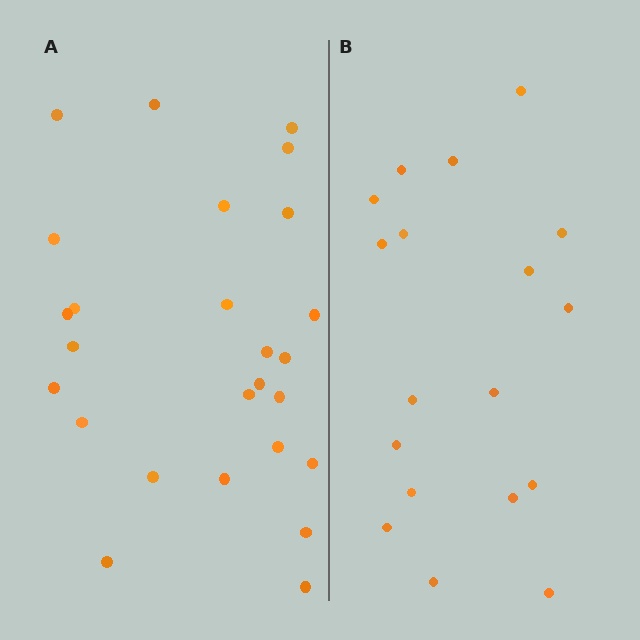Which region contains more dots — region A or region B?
Region A (the left region) has more dots.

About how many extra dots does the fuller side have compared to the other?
Region A has roughly 8 or so more dots than region B.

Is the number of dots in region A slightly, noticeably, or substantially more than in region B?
Region A has noticeably more, but not dramatically so. The ratio is roughly 1.4 to 1.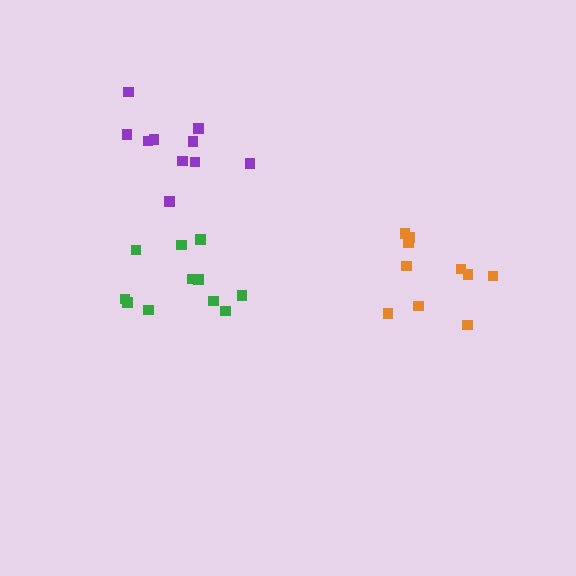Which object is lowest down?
The green cluster is bottommost.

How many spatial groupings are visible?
There are 3 spatial groupings.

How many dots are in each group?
Group 1: 10 dots, Group 2: 11 dots, Group 3: 10 dots (31 total).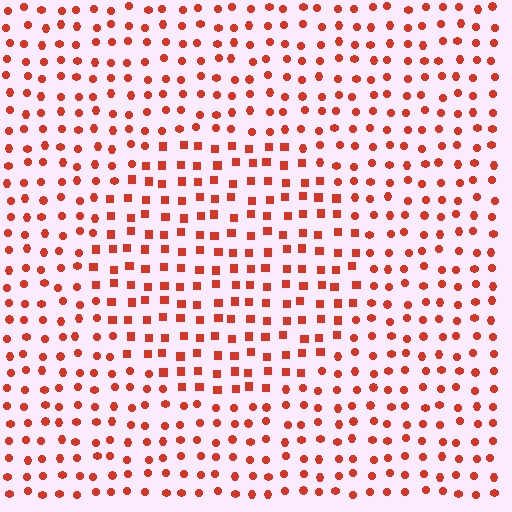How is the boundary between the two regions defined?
The boundary is defined by a change in element shape: squares inside vs. circles outside. All elements share the same color and spacing.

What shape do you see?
I see a circle.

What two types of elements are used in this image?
The image uses squares inside the circle region and circles outside it.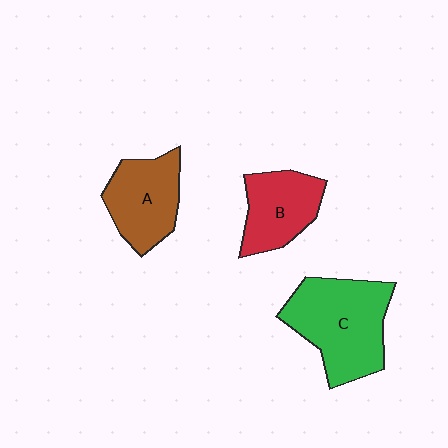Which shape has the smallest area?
Shape B (red).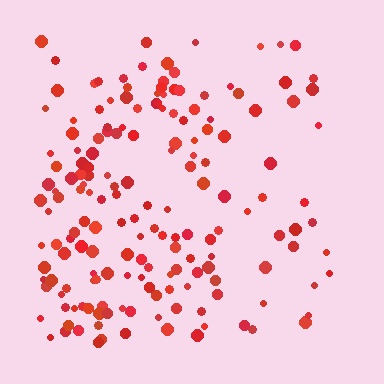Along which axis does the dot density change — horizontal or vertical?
Horizontal.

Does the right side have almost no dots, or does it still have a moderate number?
Still a moderate number, just noticeably fewer than the left.